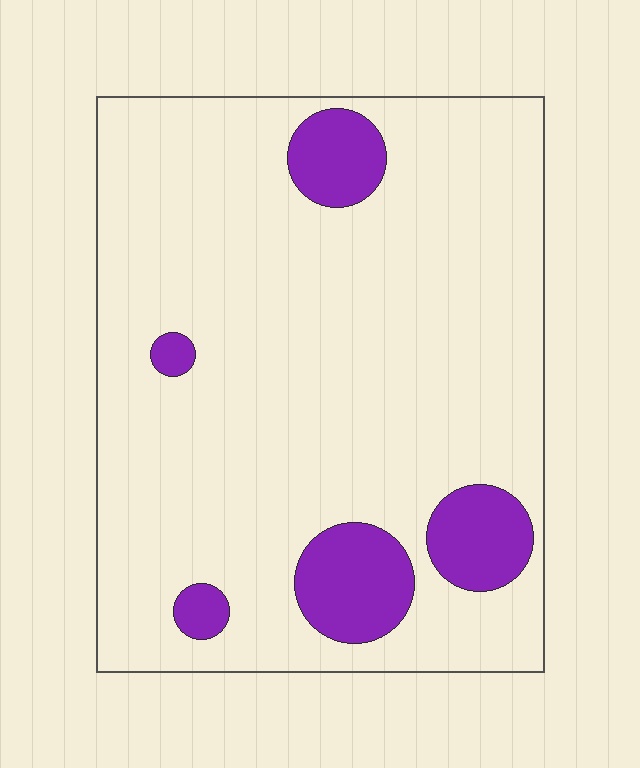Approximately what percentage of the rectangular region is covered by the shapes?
Approximately 15%.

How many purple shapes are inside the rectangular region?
5.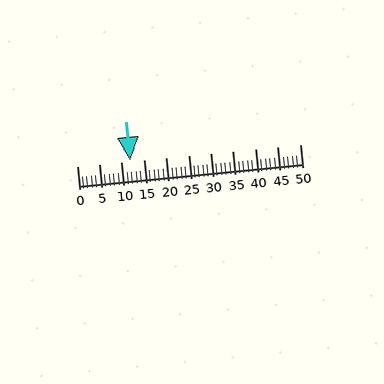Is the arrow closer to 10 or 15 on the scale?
The arrow is closer to 10.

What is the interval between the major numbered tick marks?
The major tick marks are spaced 5 units apart.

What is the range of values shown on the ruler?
The ruler shows values from 0 to 50.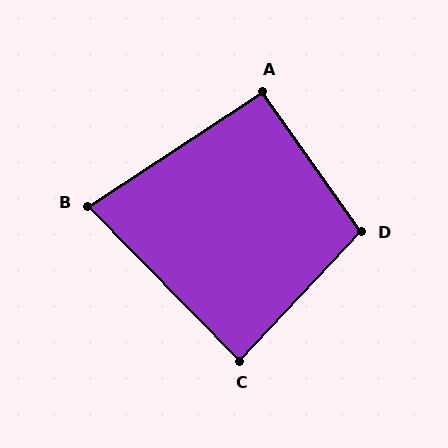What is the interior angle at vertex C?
Approximately 88 degrees (approximately right).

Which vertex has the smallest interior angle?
B, at approximately 79 degrees.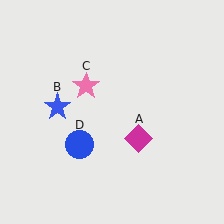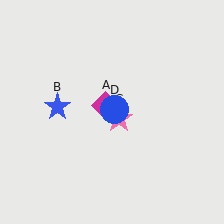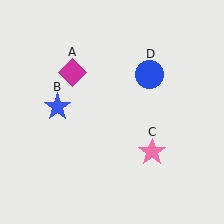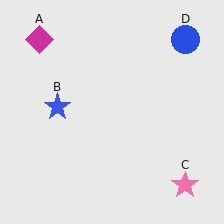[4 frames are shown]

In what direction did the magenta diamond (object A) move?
The magenta diamond (object A) moved up and to the left.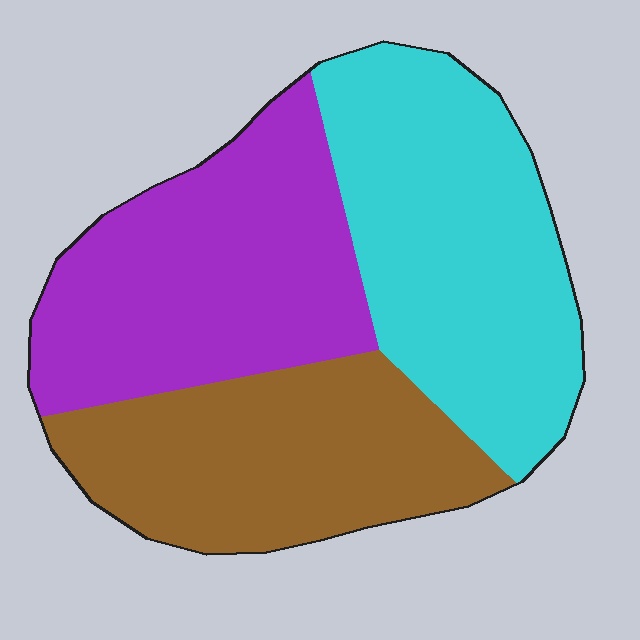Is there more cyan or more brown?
Cyan.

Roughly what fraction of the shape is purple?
Purple covers 34% of the shape.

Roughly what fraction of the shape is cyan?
Cyan takes up about three eighths (3/8) of the shape.